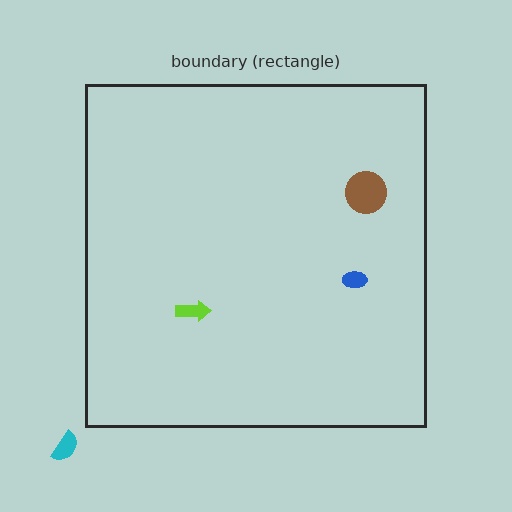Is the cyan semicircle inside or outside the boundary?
Outside.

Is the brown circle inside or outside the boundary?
Inside.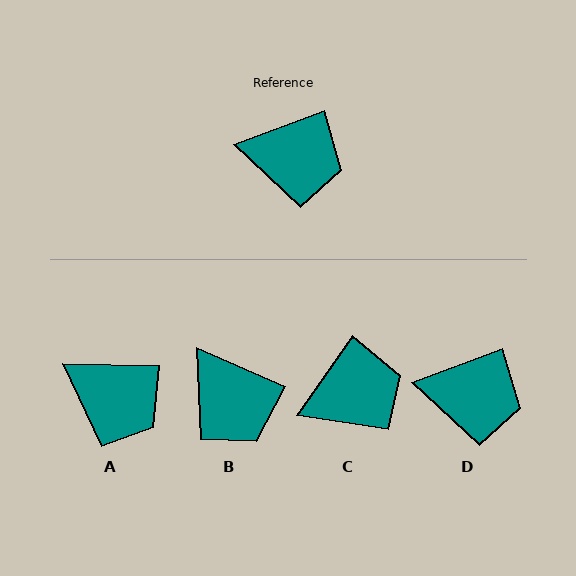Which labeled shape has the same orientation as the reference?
D.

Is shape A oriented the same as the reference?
No, it is off by about 22 degrees.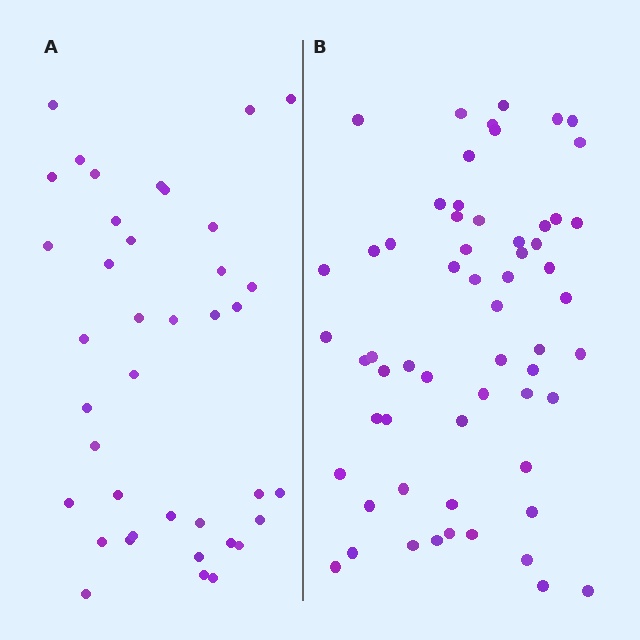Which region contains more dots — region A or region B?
Region B (the right region) has more dots.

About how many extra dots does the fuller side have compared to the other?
Region B has approximately 20 more dots than region A.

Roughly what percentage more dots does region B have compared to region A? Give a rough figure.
About 55% more.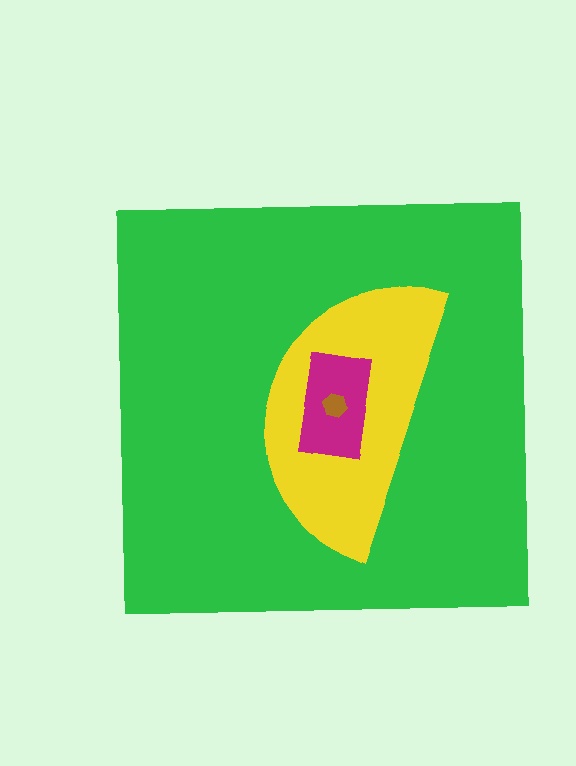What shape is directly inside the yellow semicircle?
The magenta rectangle.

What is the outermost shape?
The green square.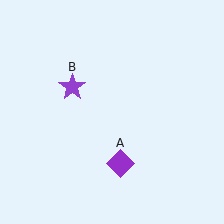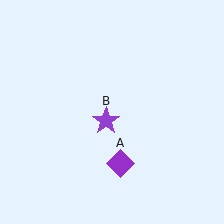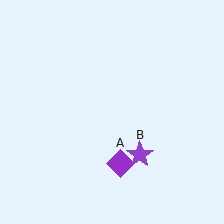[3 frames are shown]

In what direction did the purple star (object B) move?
The purple star (object B) moved down and to the right.